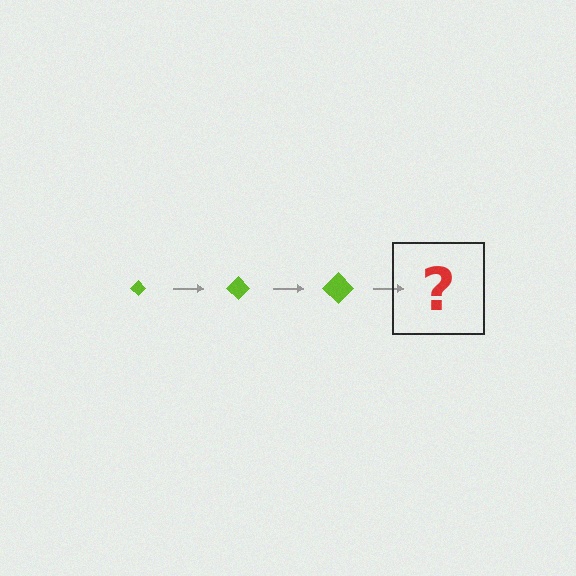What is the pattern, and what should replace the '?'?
The pattern is that the diamond gets progressively larger each step. The '?' should be a lime diamond, larger than the previous one.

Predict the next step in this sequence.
The next step is a lime diamond, larger than the previous one.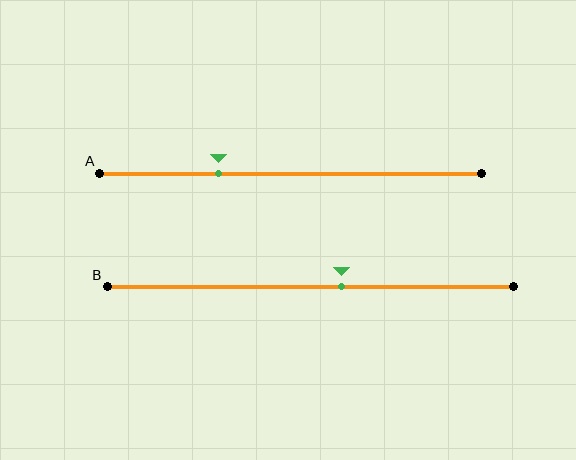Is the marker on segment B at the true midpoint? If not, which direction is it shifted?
No, the marker on segment B is shifted to the right by about 8% of the segment length.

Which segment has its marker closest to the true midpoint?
Segment B has its marker closest to the true midpoint.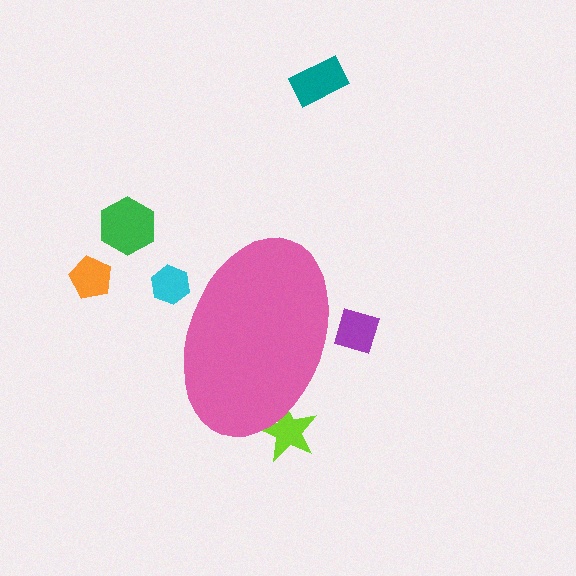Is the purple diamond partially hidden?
Yes, the purple diamond is partially hidden behind the pink ellipse.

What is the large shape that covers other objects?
A pink ellipse.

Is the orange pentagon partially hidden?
No, the orange pentagon is fully visible.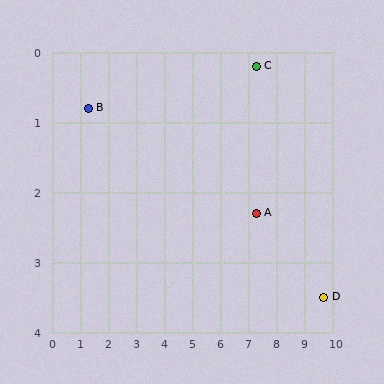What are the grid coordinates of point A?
Point A is at approximately (7.3, 2.3).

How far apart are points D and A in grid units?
Points D and A are about 2.7 grid units apart.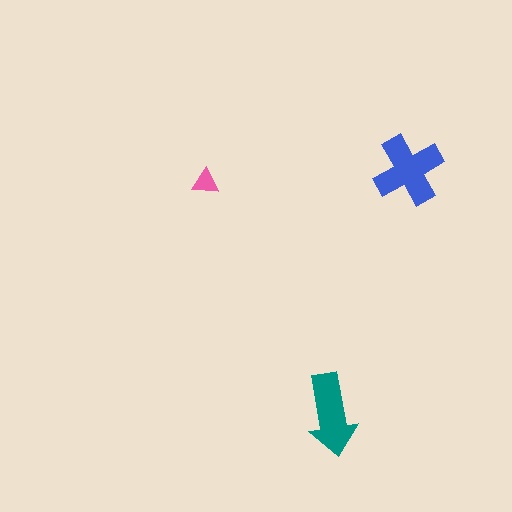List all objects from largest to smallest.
The blue cross, the teal arrow, the pink triangle.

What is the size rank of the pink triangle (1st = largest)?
3rd.